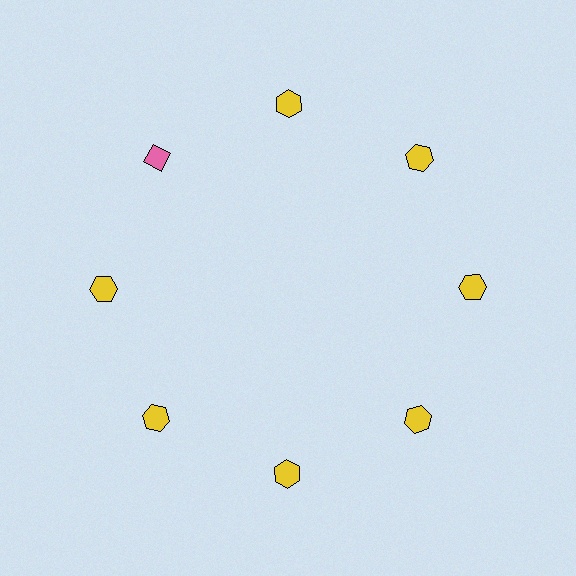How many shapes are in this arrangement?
There are 8 shapes arranged in a ring pattern.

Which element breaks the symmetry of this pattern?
The pink diamond at roughly the 10 o'clock position breaks the symmetry. All other shapes are yellow hexagons.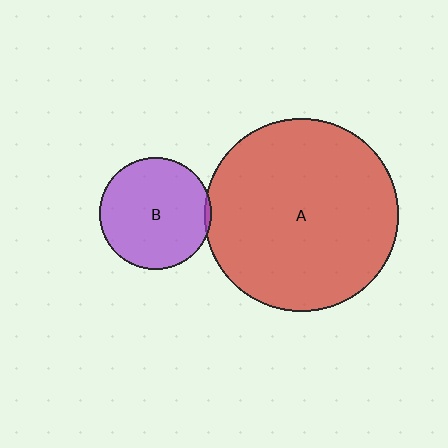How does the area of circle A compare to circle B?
Approximately 3.0 times.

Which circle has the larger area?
Circle A (red).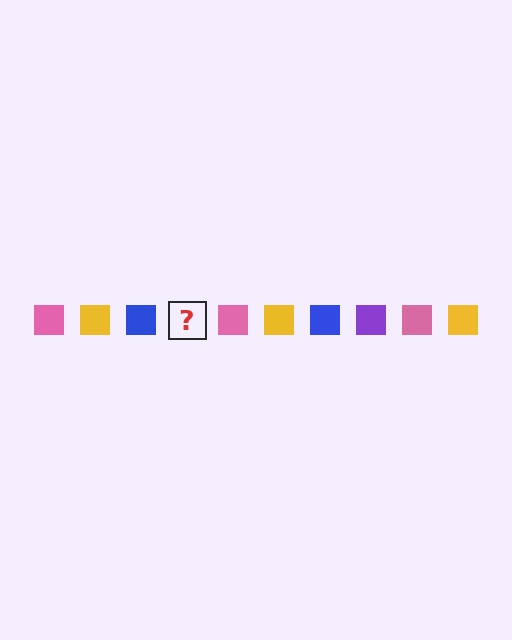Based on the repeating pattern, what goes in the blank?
The blank should be a purple square.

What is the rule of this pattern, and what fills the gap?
The rule is that the pattern cycles through pink, yellow, blue, purple squares. The gap should be filled with a purple square.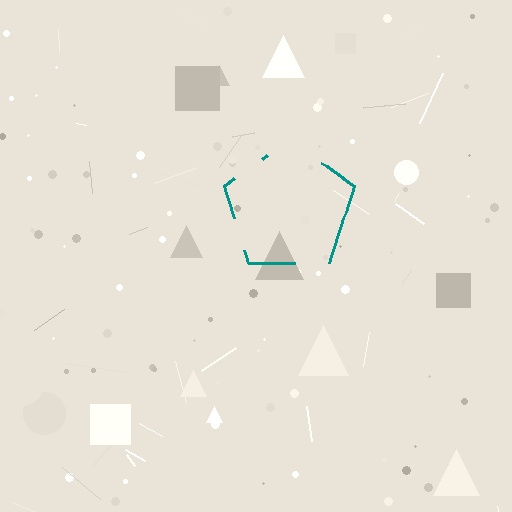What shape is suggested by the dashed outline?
The dashed outline suggests a pentagon.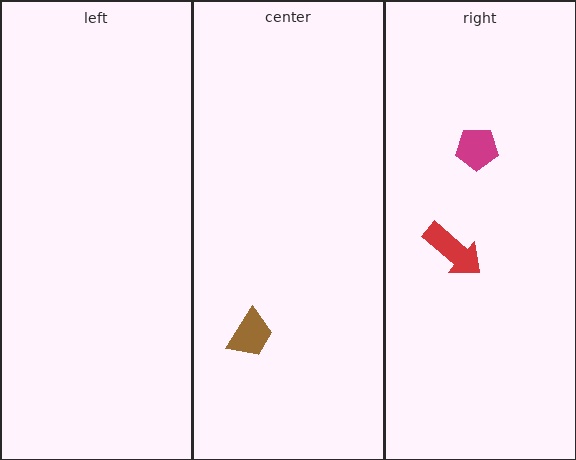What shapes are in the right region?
The magenta pentagon, the red arrow.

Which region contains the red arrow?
The right region.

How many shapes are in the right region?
2.